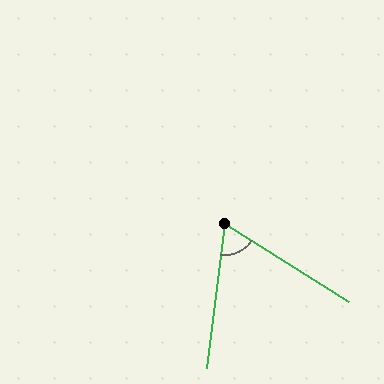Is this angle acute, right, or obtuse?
It is acute.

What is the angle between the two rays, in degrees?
Approximately 65 degrees.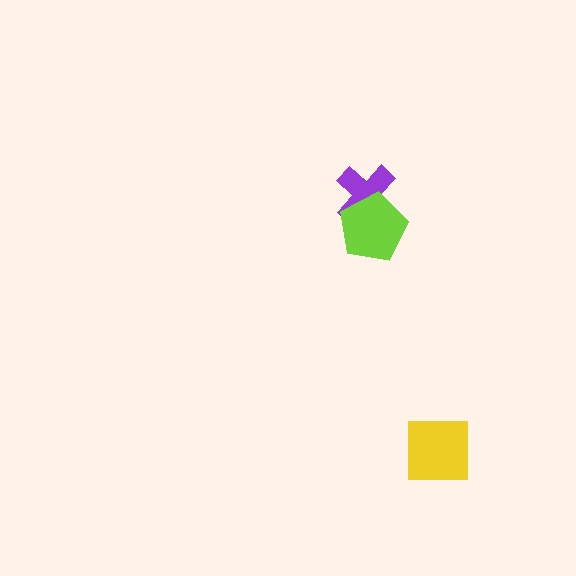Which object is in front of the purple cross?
The lime pentagon is in front of the purple cross.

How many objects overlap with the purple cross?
1 object overlaps with the purple cross.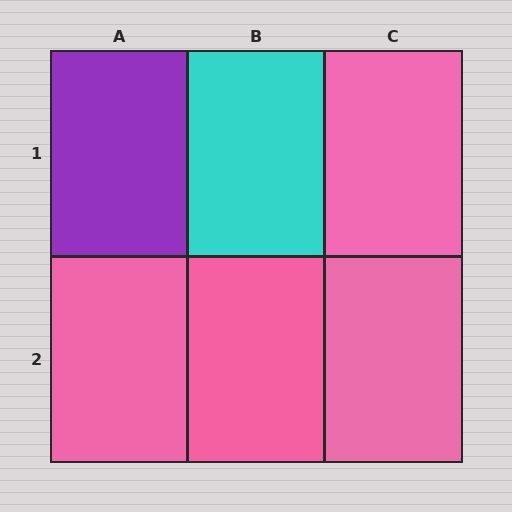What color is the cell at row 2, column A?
Pink.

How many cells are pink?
4 cells are pink.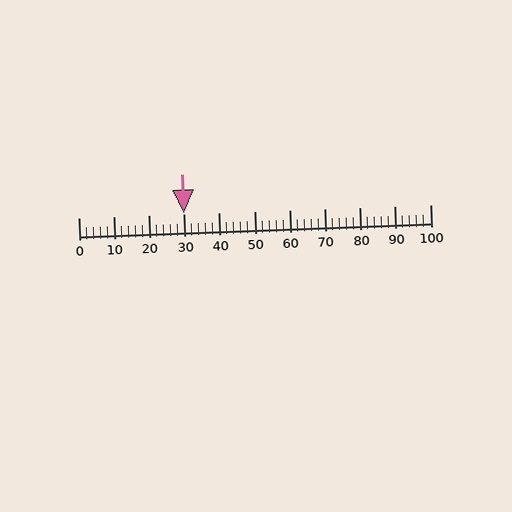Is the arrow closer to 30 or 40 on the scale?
The arrow is closer to 30.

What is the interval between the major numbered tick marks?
The major tick marks are spaced 10 units apart.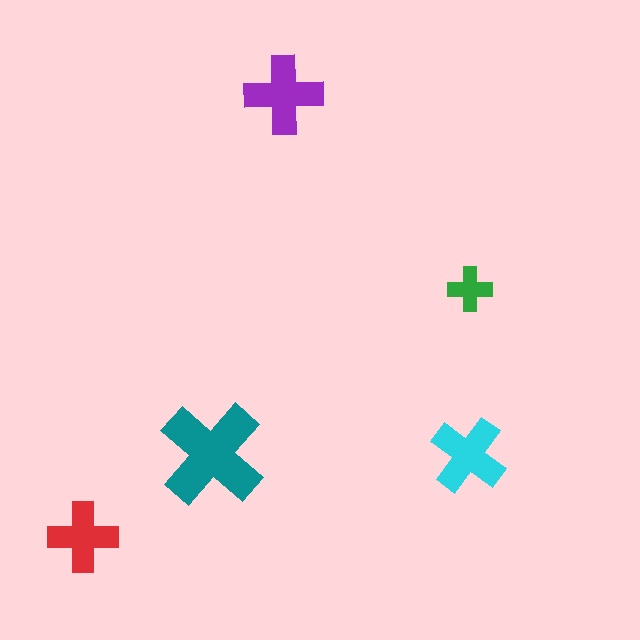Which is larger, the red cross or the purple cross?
The purple one.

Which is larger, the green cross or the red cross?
The red one.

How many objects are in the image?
There are 5 objects in the image.